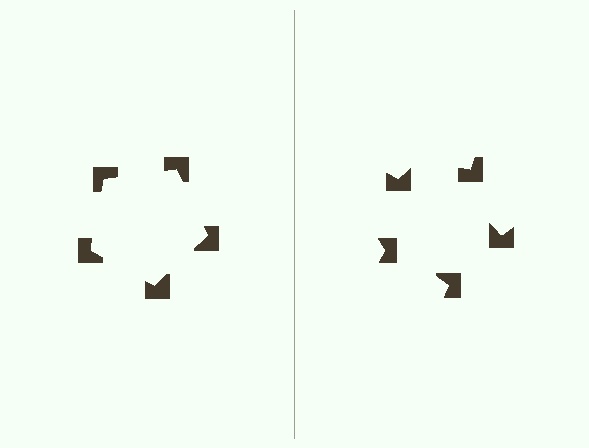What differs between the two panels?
The notched squares are positioned identically on both sides; only the wedge orientations differ. On the left they align to a pentagon; on the right they are misaligned.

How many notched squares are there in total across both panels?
10 — 5 on each side.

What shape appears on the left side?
An illusory pentagon.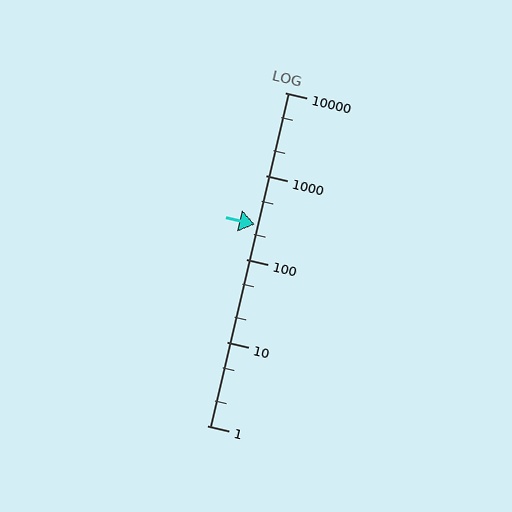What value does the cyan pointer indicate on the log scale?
The pointer indicates approximately 260.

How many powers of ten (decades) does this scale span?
The scale spans 4 decades, from 1 to 10000.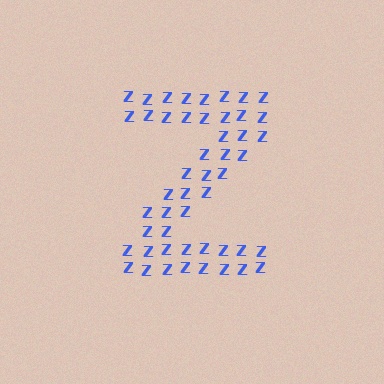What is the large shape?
The large shape is the letter Z.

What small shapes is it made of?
It is made of small letter Z's.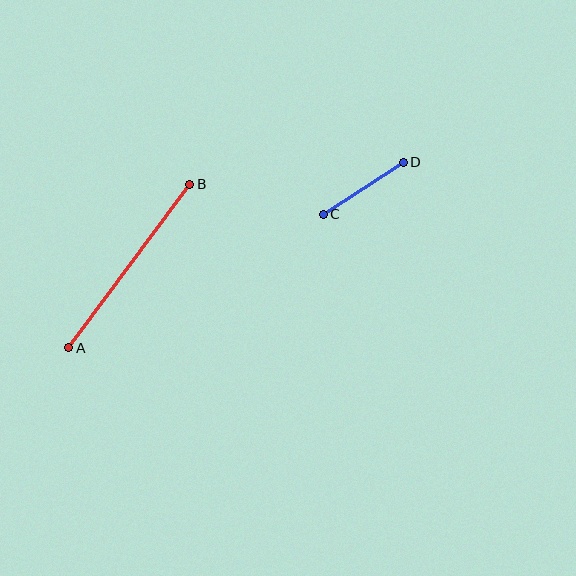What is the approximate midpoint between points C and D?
The midpoint is at approximately (363, 188) pixels.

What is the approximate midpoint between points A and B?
The midpoint is at approximately (129, 266) pixels.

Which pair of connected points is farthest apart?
Points A and B are farthest apart.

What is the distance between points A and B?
The distance is approximately 204 pixels.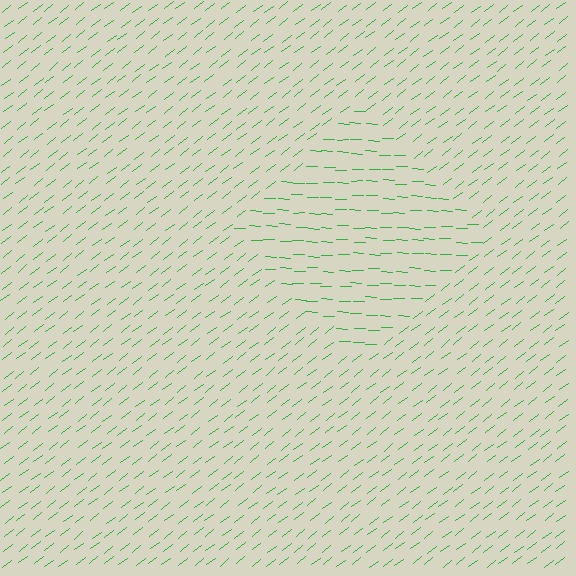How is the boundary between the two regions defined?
The boundary is defined purely by a change in line orientation (approximately 40 degrees difference). All lines are the same color and thickness.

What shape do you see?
I see a diamond.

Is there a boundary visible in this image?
Yes, there is a texture boundary formed by a change in line orientation.